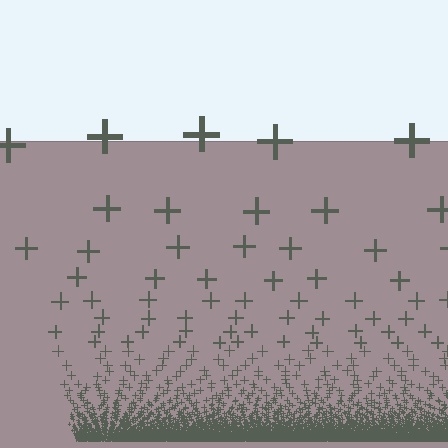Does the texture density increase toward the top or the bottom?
Density increases toward the bottom.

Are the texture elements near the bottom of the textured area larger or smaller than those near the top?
Smaller. The gradient is inverted — elements near the bottom are smaller and denser.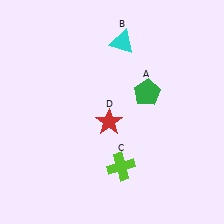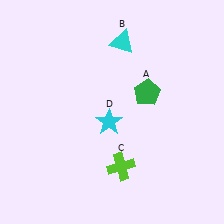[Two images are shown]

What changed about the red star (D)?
In Image 1, D is red. In Image 2, it changed to cyan.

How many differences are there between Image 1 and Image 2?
There is 1 difference between the two images.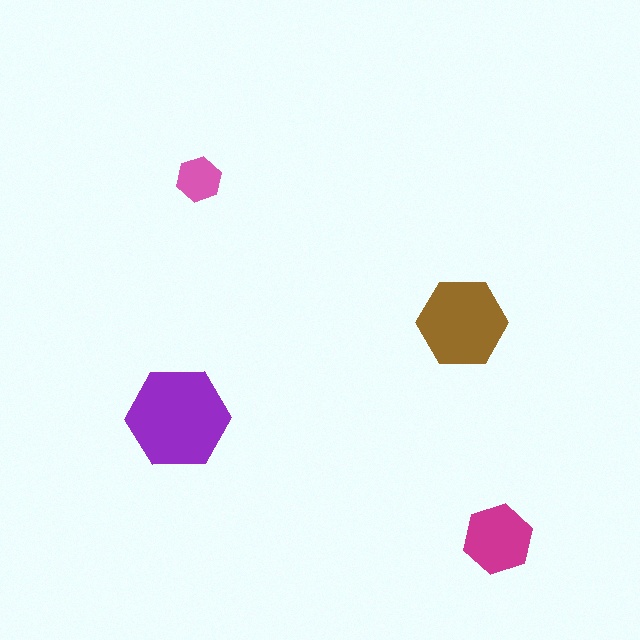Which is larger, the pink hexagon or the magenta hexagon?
The magenta one.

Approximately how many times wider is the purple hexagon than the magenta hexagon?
About 1.5 times wider.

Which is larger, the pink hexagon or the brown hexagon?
The brown one.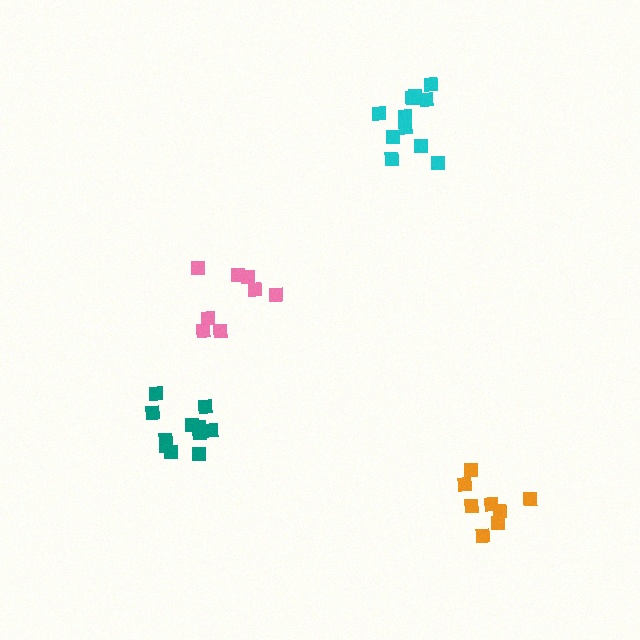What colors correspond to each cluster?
The clusters are colored: teal, cyan, orange, pink.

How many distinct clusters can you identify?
There are 4 distinct clusters.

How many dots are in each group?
Group 1: 11 dots, Group 2: 11 dots, Group 3: 8 dots, Group 4: 8 dots (38 total).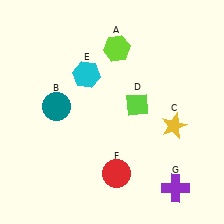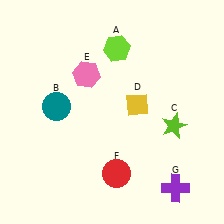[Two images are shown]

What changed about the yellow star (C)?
In Image 1, C is yellow. In Image 2, it changed to lime.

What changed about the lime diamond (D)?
In Image 1, D is lime. In Image 2, it changed to yellow.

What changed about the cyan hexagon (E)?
In Image 1, E is cyan. In Image 2, it changed to pink.